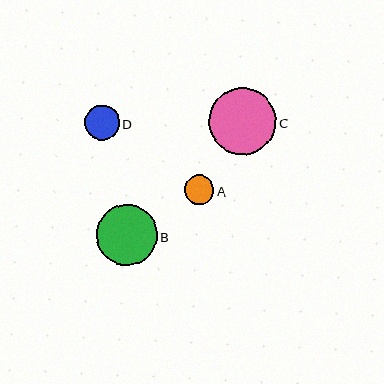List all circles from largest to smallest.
From largest to smallest: C, B, D, A.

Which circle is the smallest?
Circle A is the smallest with a size of approximately 29 pixels.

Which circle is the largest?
Circle C is the largest with a size of approximately 68 pixels.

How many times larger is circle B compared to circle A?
Circle B is approximately 2.1 times the size of circle A.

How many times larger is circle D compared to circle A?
Circle D is approximately 1.2 times the size of circle A.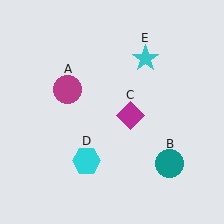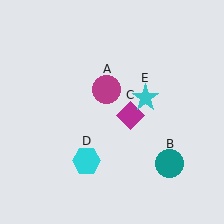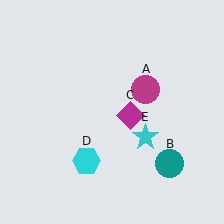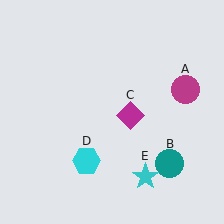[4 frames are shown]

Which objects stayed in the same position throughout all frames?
Teal circle (object B) and magenta diamond (object C) and cyan hexagon (object D) remained stationary.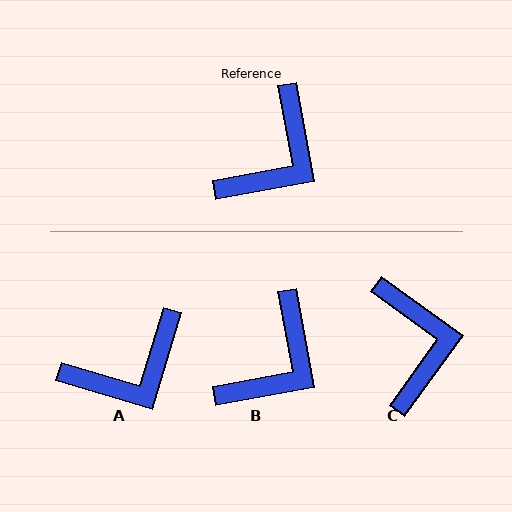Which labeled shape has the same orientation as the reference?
B.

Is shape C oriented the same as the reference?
No, it is off by about 44 degrees.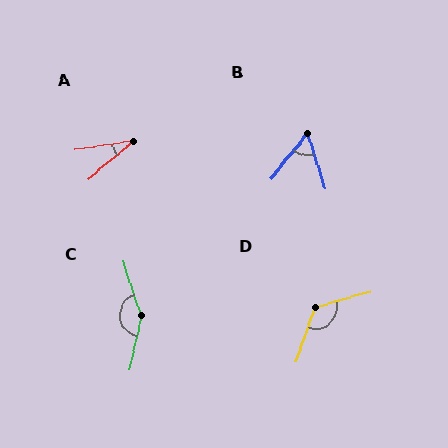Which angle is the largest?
C, at approximately 150 degrees.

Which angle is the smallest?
A, at approximately 31 degrees.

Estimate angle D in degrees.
Approximately 125 degrees.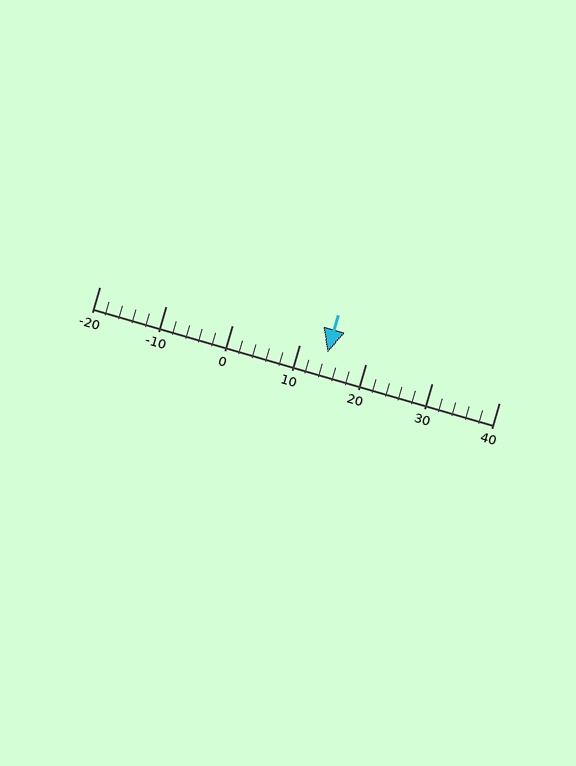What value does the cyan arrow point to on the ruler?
The cyan arrow points to approximately 14.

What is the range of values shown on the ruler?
The ruler shows values from -20 to 40.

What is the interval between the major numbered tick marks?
The major tick marks are spaced 10 units apart.